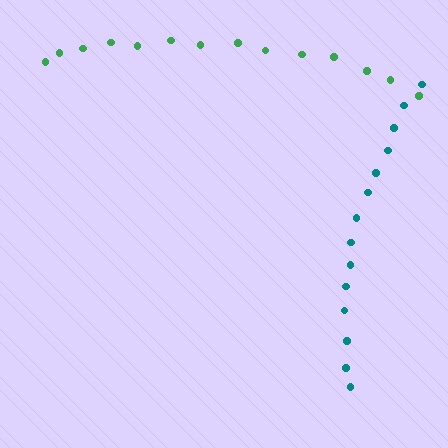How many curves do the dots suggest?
There are 2 distinct paths.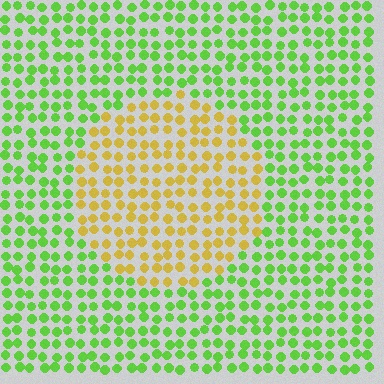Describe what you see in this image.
The image is filled with small lime elements in a uniform arrangement. A circle-shaped region is visible where the elements are tinted to a slightly different hue, forming a subtle color boundary.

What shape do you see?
I see a circle.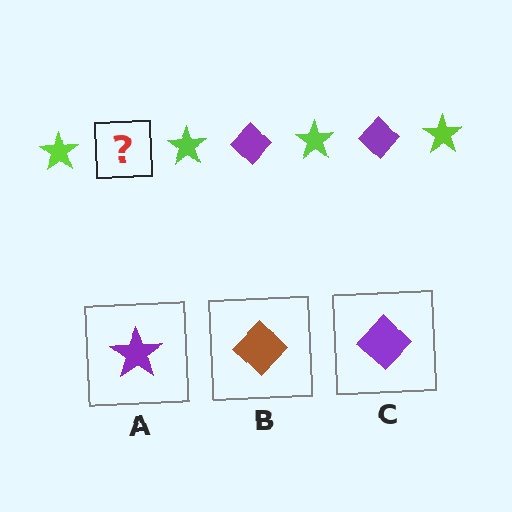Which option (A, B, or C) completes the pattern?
C.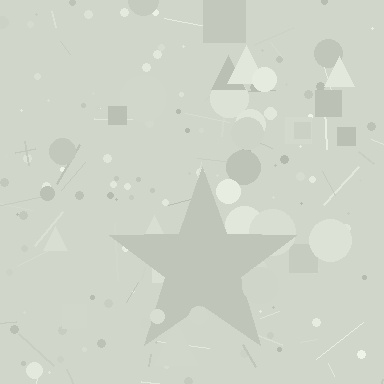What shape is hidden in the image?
A star is hidden in the image.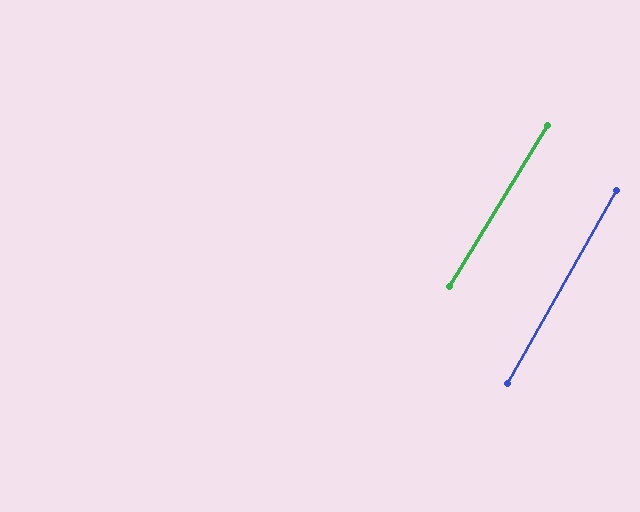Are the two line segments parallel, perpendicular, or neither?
Parallel — their directions differ by only 1.9°.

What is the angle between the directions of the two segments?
Approximately 2 degrees.